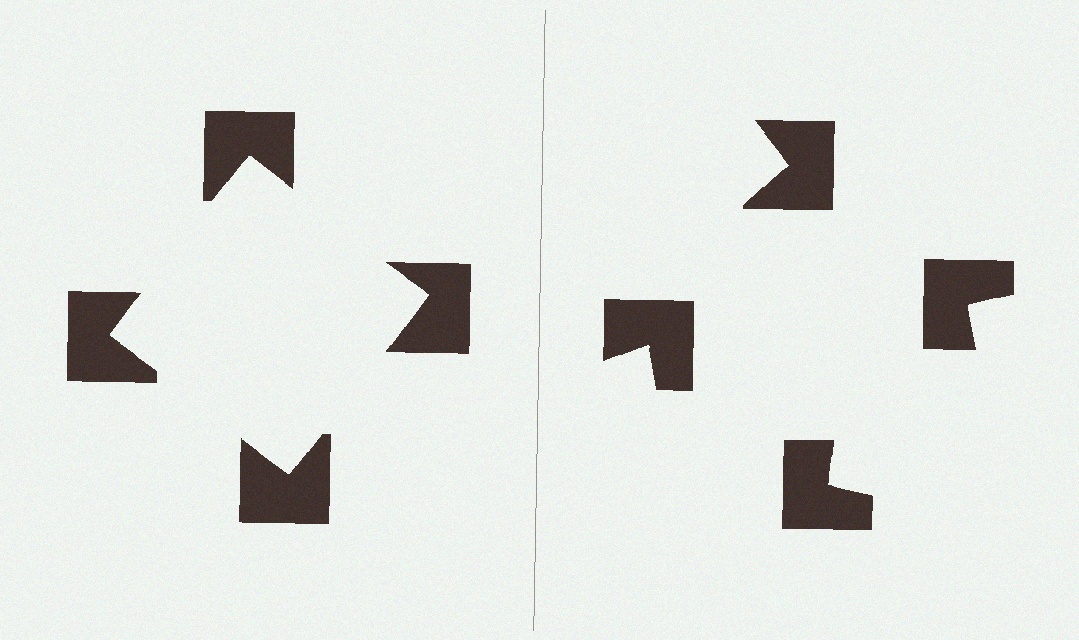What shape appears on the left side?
An illusory square.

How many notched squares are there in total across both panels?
8 — 4 on each side.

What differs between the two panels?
The notched squares are positioned identically on both sides; only the wedge orientations differ. On the left they align to a square; on the right they are misaligned.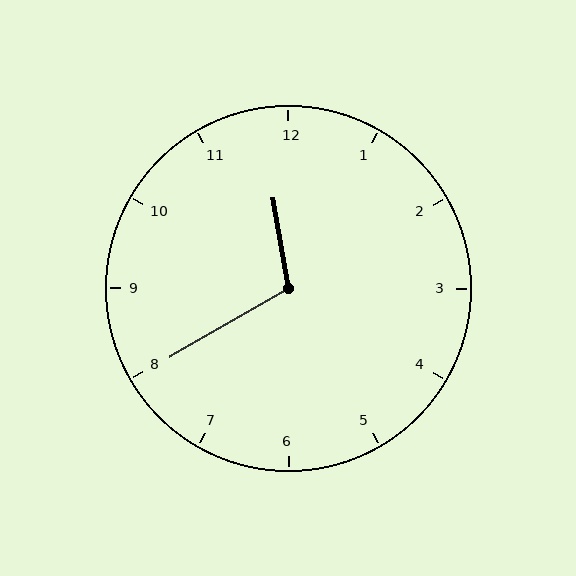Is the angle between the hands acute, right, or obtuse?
It is obtuse.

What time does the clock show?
11:40.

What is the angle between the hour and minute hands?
Approximately 110 degrees.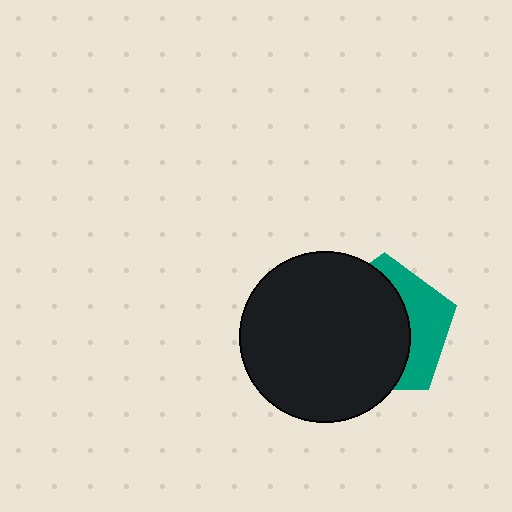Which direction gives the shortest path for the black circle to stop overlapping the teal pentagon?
Moving left gives the shortest separation.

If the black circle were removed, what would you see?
You would see the complete teal pentagon.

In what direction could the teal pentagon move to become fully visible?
The teal pentagon could move right. That would shift it out from behind the black circle entirely.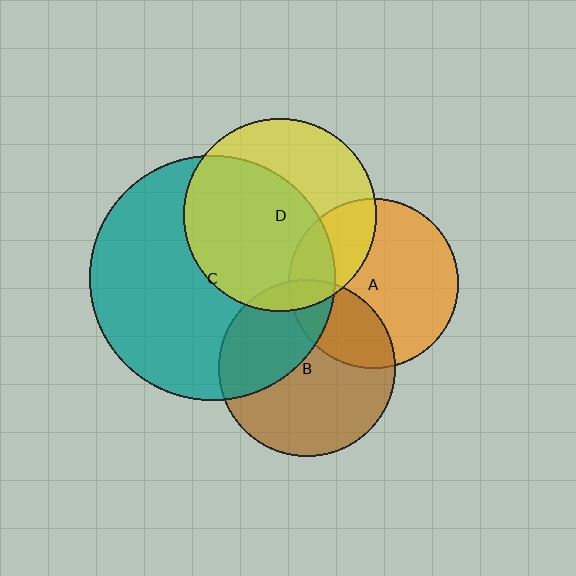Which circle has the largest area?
Circle C (teal).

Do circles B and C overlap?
Yes.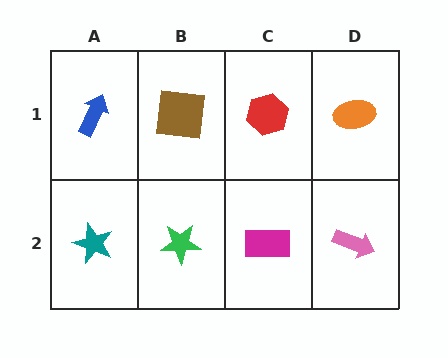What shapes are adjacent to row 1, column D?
A pink arrow (row 2, column D), a red hexagon (row 1, column C).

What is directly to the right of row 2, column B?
A magenta rectangle.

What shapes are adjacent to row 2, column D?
An orange ellipse (row 1, column D), a magenta rectangle (row 2, column C).